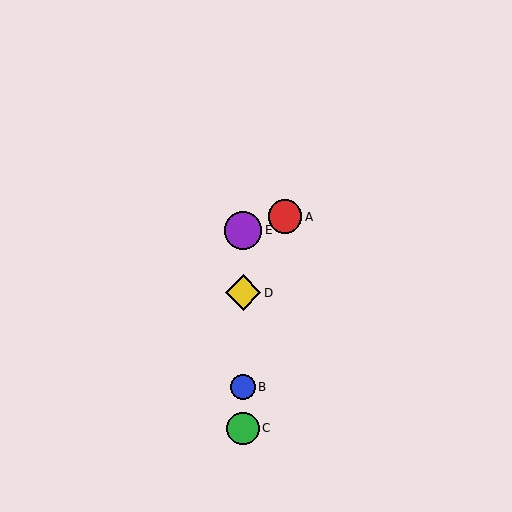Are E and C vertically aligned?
Yes, both are at x≈243.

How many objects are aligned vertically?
4 objects (B, C, D, E) are aligned vertically.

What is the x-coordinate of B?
Object B is at x≈243.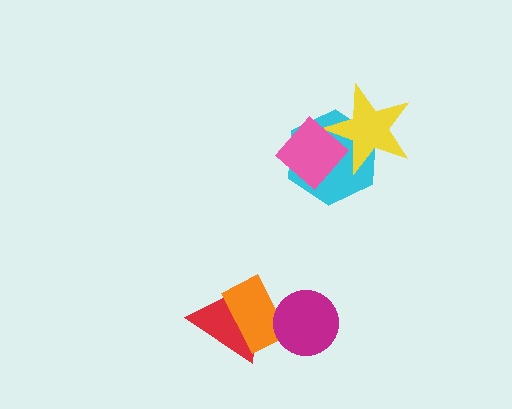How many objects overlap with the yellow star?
2 objects overlap with the yellow star.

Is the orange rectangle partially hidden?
Yes, it is partially covered by another shape.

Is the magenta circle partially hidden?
No, no other shape covers it.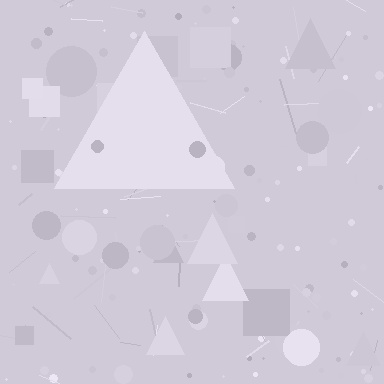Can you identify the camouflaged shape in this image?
The camouflaged shape is a triangle.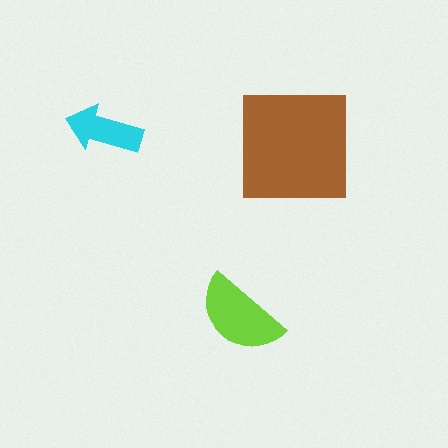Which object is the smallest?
The cyan arrow.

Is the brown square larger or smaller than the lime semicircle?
Larger.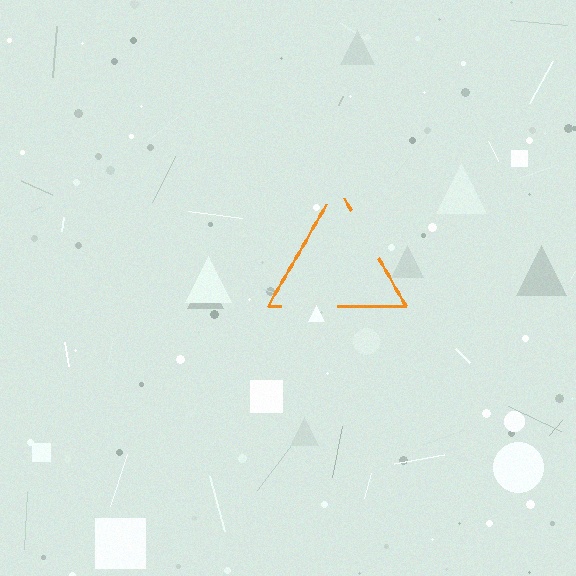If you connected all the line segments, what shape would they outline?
They would outline a triangle.